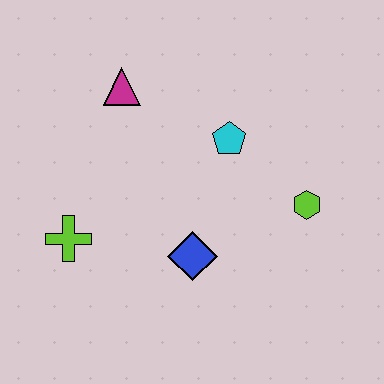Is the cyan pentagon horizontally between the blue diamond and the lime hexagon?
Yes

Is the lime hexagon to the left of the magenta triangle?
No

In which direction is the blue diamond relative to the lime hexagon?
The blue diamond is to the left of the lime hexagon.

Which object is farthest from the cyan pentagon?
The lime cross is farthest from the cyan pentagon.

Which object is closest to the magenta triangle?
The cyan pentagon is closest to the magenta triangle.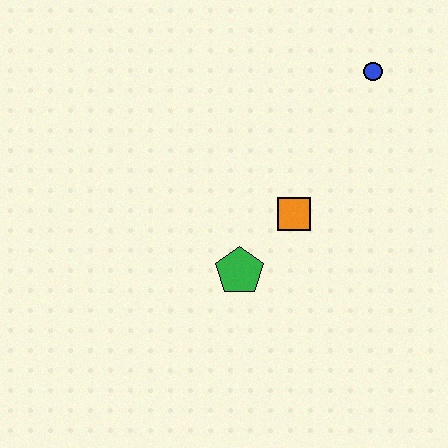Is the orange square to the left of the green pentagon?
No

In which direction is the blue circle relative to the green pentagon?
The blue circle is above the green pentagon.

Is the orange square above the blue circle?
No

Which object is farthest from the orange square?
The blue circle is farthest from the orange square.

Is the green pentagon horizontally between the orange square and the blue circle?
No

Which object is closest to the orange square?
The green pentagon is closest to the orange square.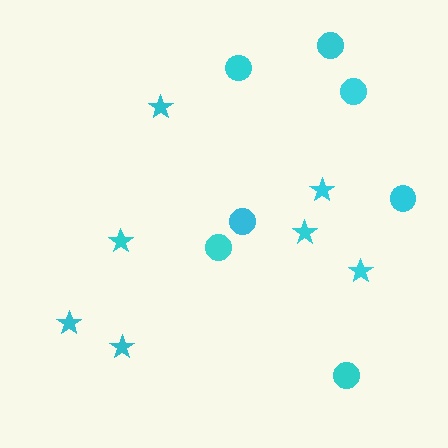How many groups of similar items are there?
There are 2 groups: one group of circles (7) and one group of stars (7).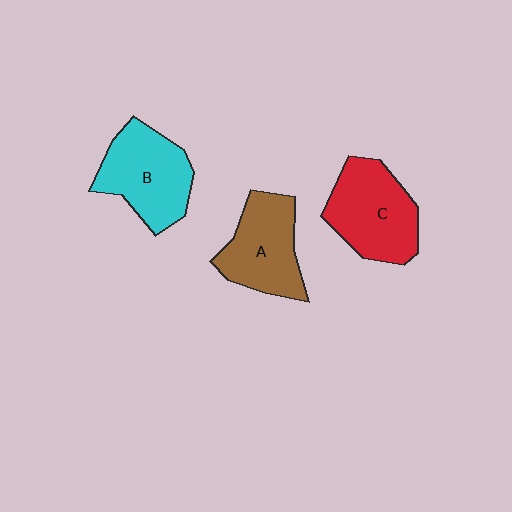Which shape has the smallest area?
Shape A (brown).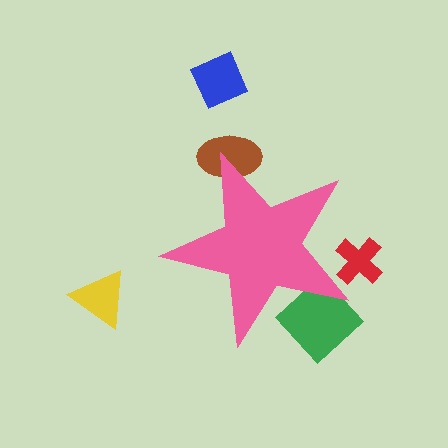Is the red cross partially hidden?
Yes, the red cross is partially hidden behind the pink star.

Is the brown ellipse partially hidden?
Yes, the brown ellipse is partially hidden behind the pink star.